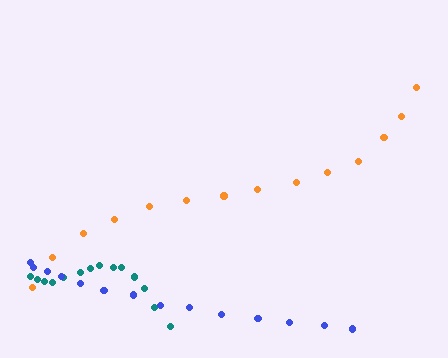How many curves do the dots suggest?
There are 3 distinct paths.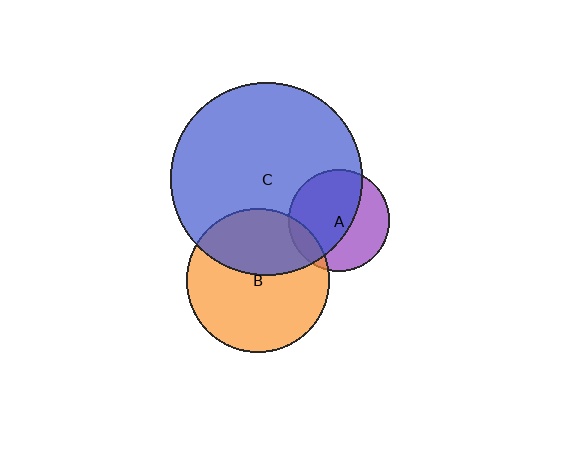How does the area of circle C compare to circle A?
Approximately 3.6 times.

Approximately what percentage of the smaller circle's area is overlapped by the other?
Approximately 60%.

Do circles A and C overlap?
Yes.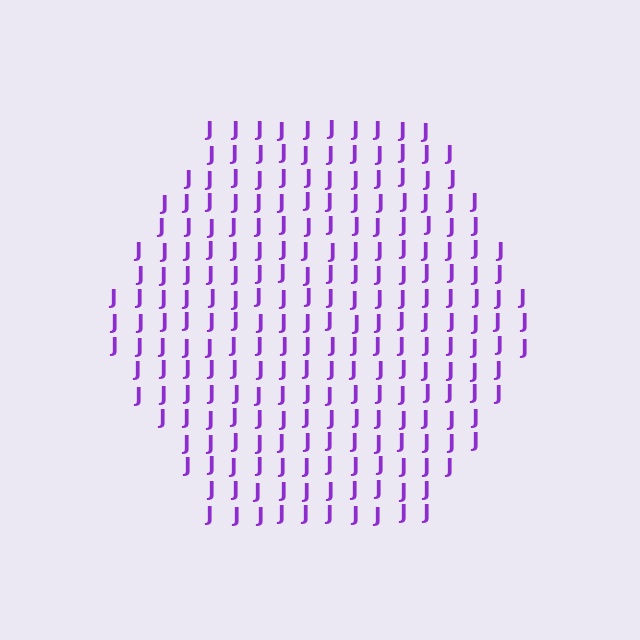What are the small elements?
The small elements are letter J's.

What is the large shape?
The large shape is a hexagon.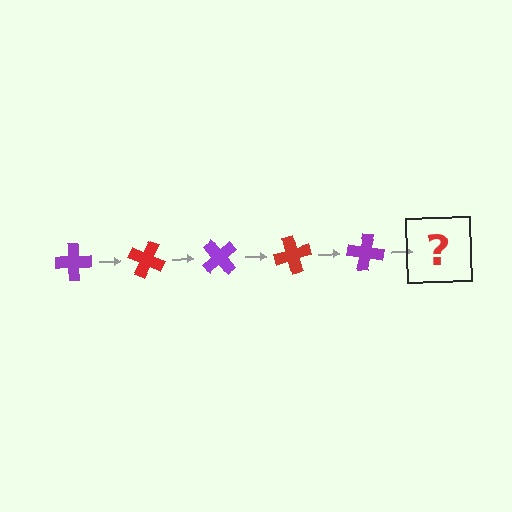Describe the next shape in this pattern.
It should be a red cross, rotated 125 degrees from the start.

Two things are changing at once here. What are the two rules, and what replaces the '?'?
The two rules are that it rotates 25 degrees each step and the color cycles through purple and red. The '?' should be a red cross, rotated 125 degrees from the start.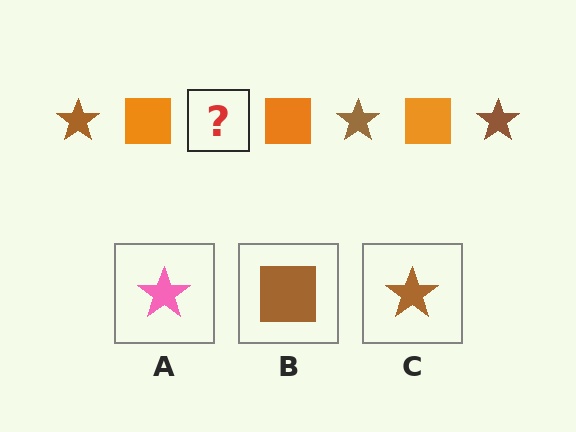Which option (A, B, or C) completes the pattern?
C.